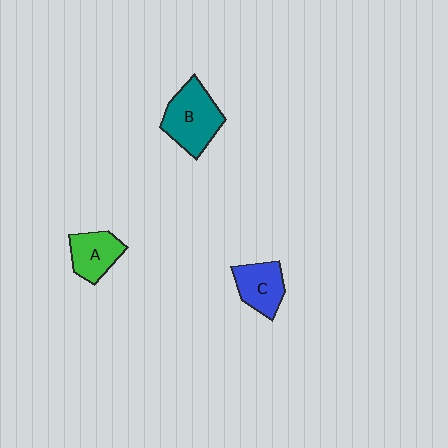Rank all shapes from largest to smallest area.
From largest to smallest: B (teal), C (blue), A (green).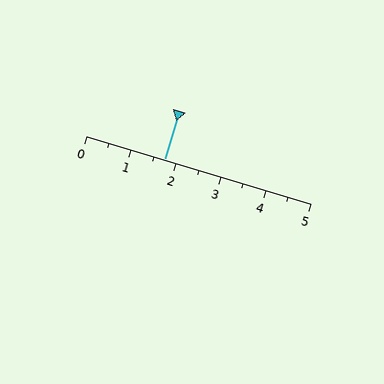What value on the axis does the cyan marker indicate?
The marker indicates approximately 1.8.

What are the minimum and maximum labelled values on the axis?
The axis runs from 0 to 5.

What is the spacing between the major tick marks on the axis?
The major ticks are spaced 1 apart.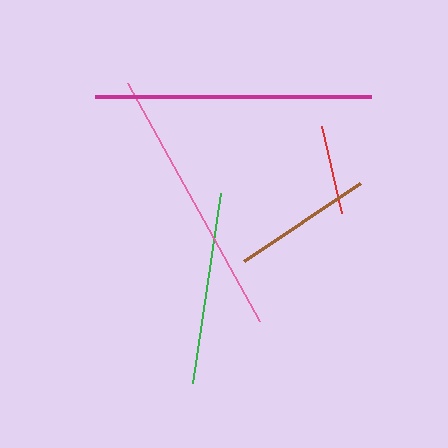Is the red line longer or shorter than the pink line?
The pink line is longer than the red line.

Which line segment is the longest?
The magenta line is the longest at approximately 276 pixels.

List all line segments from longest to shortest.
From longest to shortest: magenta, pink, green, brown, red.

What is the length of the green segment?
The green segment is approximately 193 pixels long.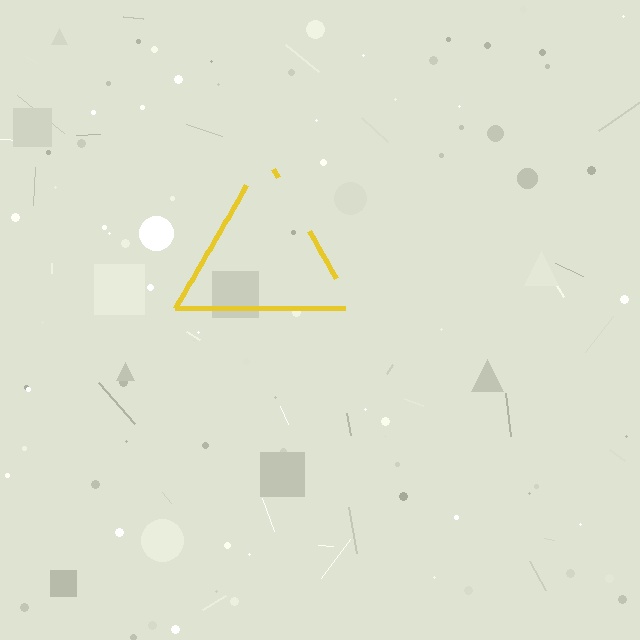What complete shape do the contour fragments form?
The contour fragments form a triangle.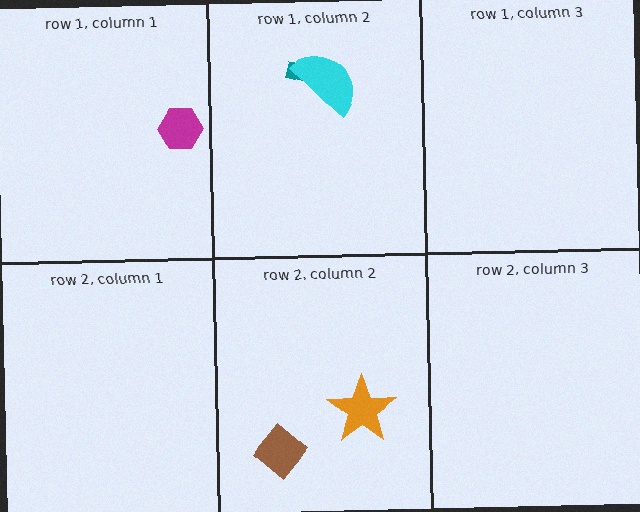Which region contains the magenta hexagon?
The row 1, column 1 region.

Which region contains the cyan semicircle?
The row 1, column 2 region.